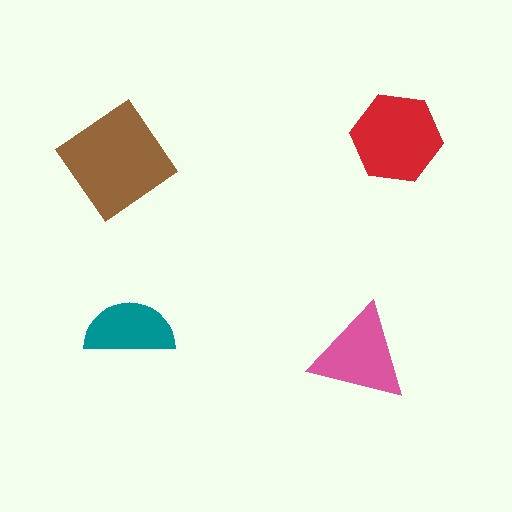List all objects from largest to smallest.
The brown diamond, the red hexagon, the pink triangle, the teal semicircle.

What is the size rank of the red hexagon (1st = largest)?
2nd.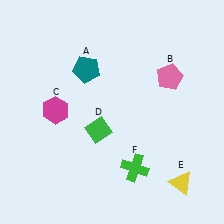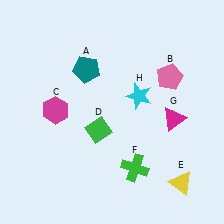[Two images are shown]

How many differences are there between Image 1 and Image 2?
There are 2 differences between the two images.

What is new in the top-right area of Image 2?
A cyan star (H) was added in the top-right area of Image 2.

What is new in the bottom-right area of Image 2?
A magenta triangle (G) was added in the bottom-right area of Image 2.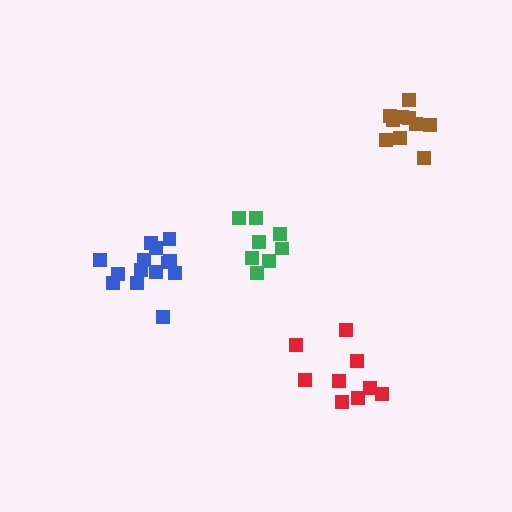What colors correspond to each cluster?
The clusters are colored: red, green, brown, blue.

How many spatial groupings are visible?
There are 4 spatial groupings.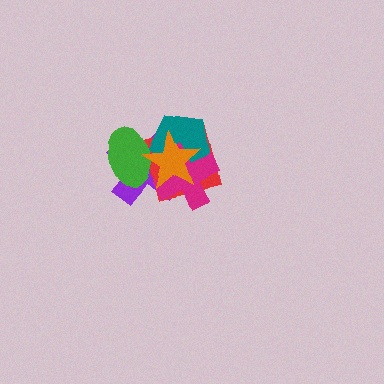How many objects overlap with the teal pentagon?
5 objects overlap with the teal pentagon.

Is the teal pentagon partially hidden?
Yes, it is partially covered by another shape.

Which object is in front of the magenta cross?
The orange star is in front of the magenta cross.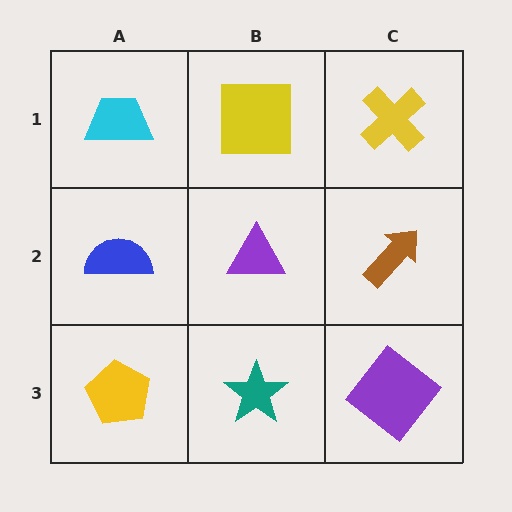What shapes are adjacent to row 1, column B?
A purple triangle (row 2, column B), a cyan trapezoid (row 1, column A), a yellow cross (row 1, column C).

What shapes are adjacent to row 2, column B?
A yellow square (row 1, column B), a teal star (row 3, column B), a blue semicircle (row 2, column A), a brown arrow (row 2, column C).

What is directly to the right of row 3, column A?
A teal star.